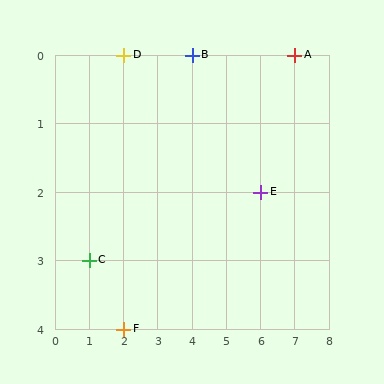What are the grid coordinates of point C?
Point C is at grid coordinates (1, 3).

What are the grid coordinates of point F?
Point F is at grid coordinates (2, 4).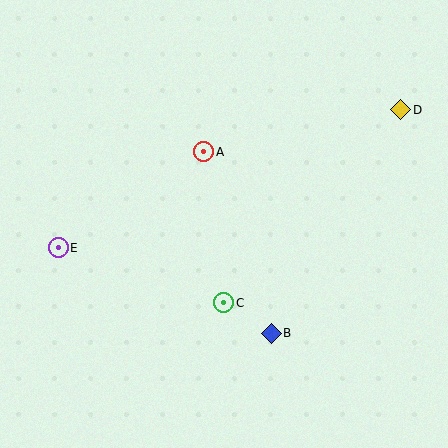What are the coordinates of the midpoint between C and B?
The midpoint between C and B is at (248, 318).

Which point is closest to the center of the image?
Point A at (204, 152) is closest to the center.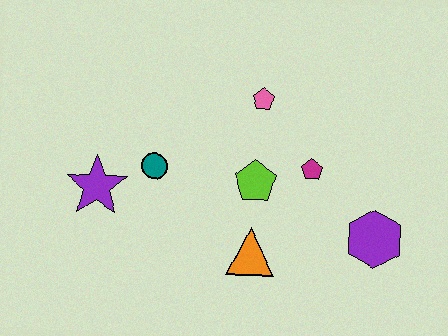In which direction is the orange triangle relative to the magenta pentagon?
The orange triangle is below the magenta pentagon.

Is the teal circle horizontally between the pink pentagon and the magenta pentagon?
No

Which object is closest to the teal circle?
The purple star is closest to the teal circle.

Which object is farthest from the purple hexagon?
The purple star is farthest from the purple hexagon.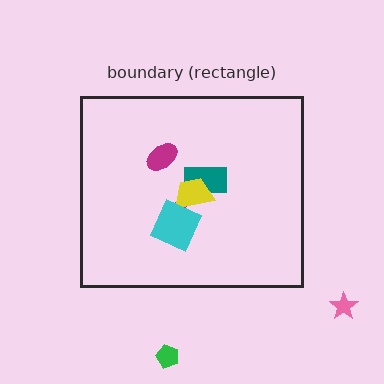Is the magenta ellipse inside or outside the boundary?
Inside.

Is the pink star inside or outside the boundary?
Outside.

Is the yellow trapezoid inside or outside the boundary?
Inside.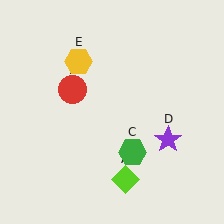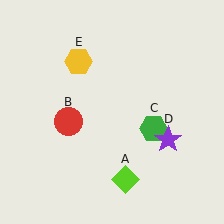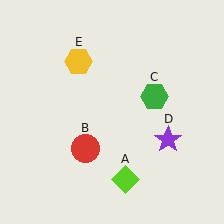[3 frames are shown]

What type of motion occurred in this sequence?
The red circle (object B), green hexagon (object C) rotated counterclockwise around the center of the scene.